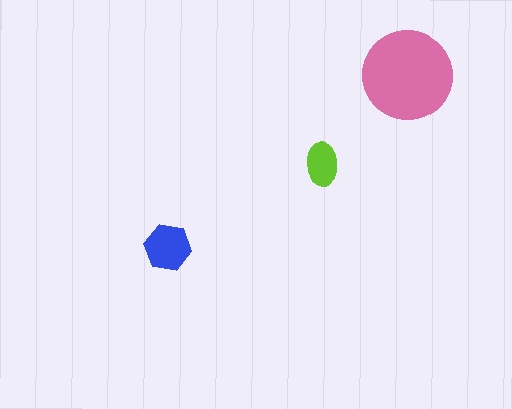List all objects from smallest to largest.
The lime ellipse, the blue hexagon, the pink circle.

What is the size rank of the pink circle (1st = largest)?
1st.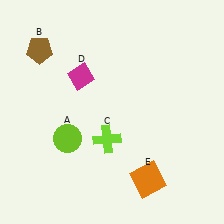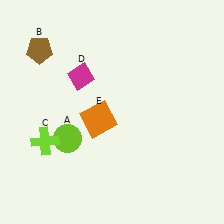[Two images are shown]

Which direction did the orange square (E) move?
The orange square (E) moved up.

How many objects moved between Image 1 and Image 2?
2 objects moved between the two images.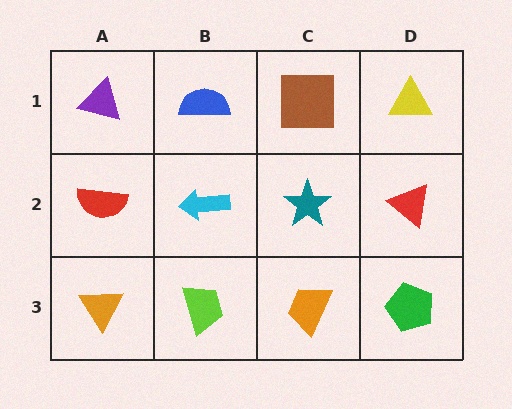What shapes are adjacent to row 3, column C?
A teal star (row 2, column C), a lime trapezoid (row 3, column B), a green pentagon (row 3, column D).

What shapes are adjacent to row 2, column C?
A brown square (row 1, column C), an orange trapezoid (row 3, column C), a cyan arrow (row 2, column B), a red triangle (row 2, column D).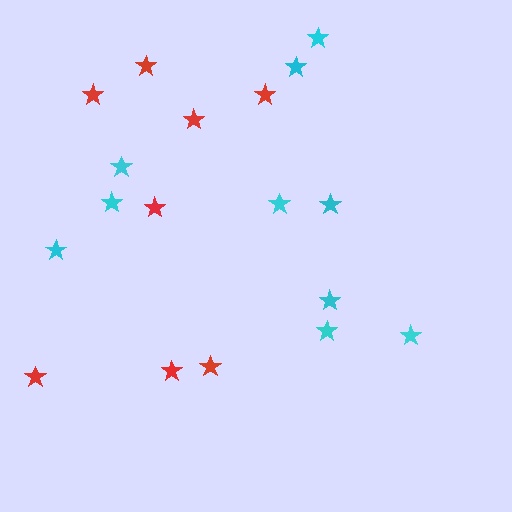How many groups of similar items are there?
There are 2 groups: one group of red stars (8) and one group of cyan stars (10).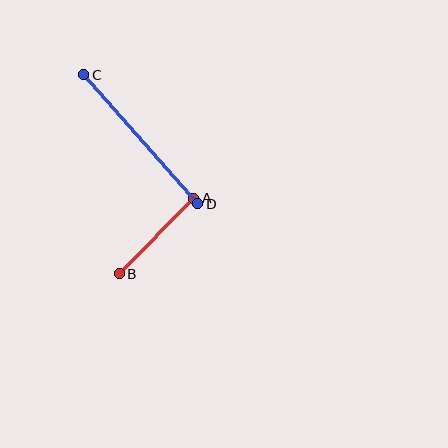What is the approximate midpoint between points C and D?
The midpoint is at approximately (141, 139) pixels.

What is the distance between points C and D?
The distance is approximately 172 pixels.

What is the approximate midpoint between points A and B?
The midpoint is at approximately (157, 236) pixels.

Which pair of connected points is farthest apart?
Points C and D are farthest apart.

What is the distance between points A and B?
The distance is approximately 106 pixels.